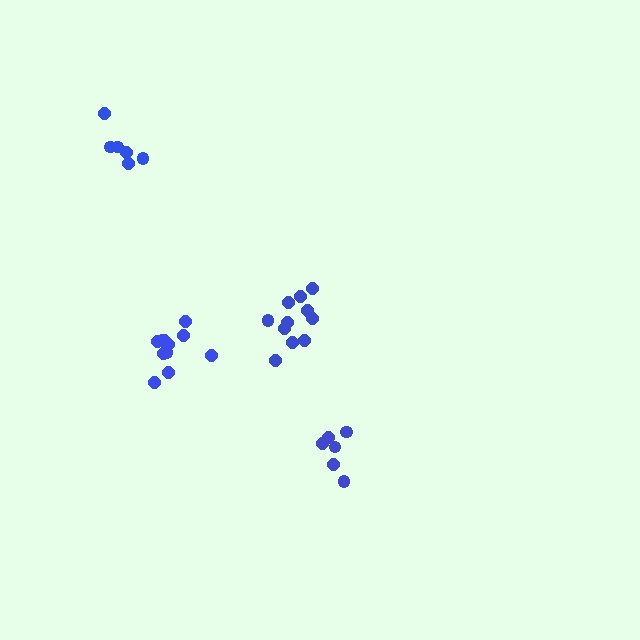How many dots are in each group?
Group 1: 11 dots, Group 2: 6 dots, Group 3: 11 dots, Group 4: 6 dots (34 total).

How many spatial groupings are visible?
There are 4 spatial groupings.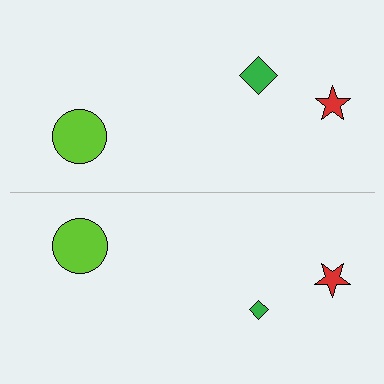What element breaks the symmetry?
The green diamond on the bottom side has a different size than its mirror counterpart.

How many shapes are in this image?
There are 6 shapes in this image.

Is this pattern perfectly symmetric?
No, the pattern is not perfectly symmetric. The green diamond on the bottom side has a different size than its mirror counterpart.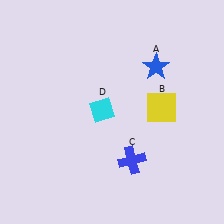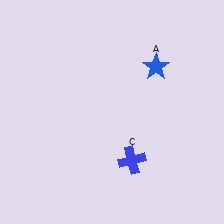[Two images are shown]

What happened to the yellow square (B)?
The yellow square (B) was removed in Image 2. It was in the top-right area of Image 1.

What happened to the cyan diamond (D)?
The cyan diamond (D) was removed in Image 2. It was in the top-left area of Image 1.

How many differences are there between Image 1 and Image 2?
There are 2 differences between the two images.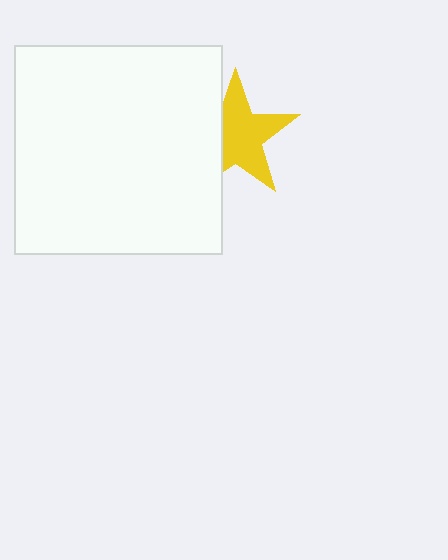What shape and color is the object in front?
The object in front is a white square.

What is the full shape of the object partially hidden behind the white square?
The partially hidden object is a yellow star.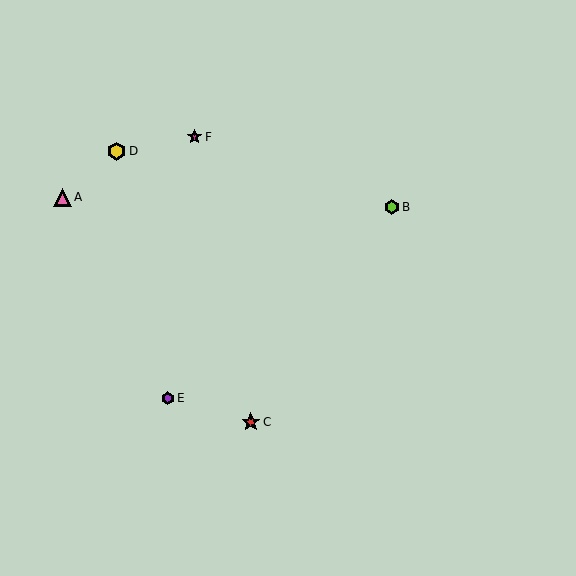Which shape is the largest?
The red star (labeled C) is the largest.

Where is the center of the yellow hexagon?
The center of the yellow hexagon is at (117, 151).